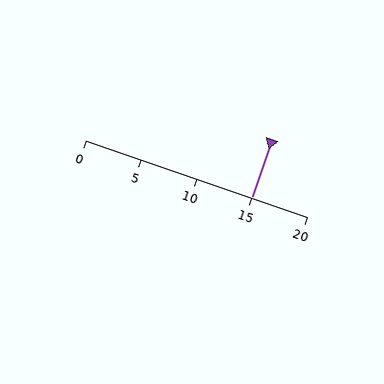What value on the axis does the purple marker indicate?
The marker indicates approximately 15.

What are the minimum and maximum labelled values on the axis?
The axis runs from 0 to 20.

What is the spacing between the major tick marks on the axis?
The major ticks are spaced 5 apart.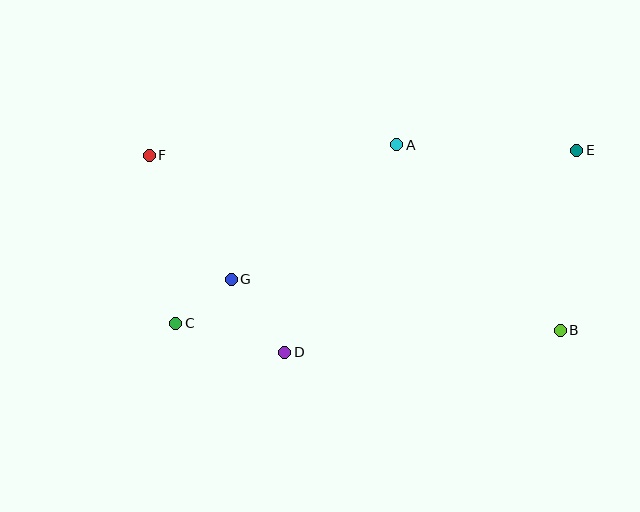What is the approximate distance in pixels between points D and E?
The distance between D and E is approximately 355 pixels.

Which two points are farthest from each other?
Points B and F are farthest from each other.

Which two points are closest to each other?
Points C and G are closest to each other.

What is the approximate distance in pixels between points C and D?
The distance between C and D is approximately 113 pixels.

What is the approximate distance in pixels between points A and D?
The distance between A and D is approximately 236 pixels.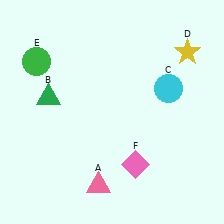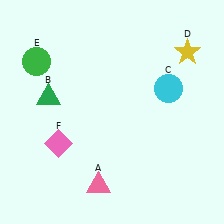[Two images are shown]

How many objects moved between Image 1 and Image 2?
1 object moved between the two images.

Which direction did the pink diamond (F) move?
The pink diamond (F) moved left.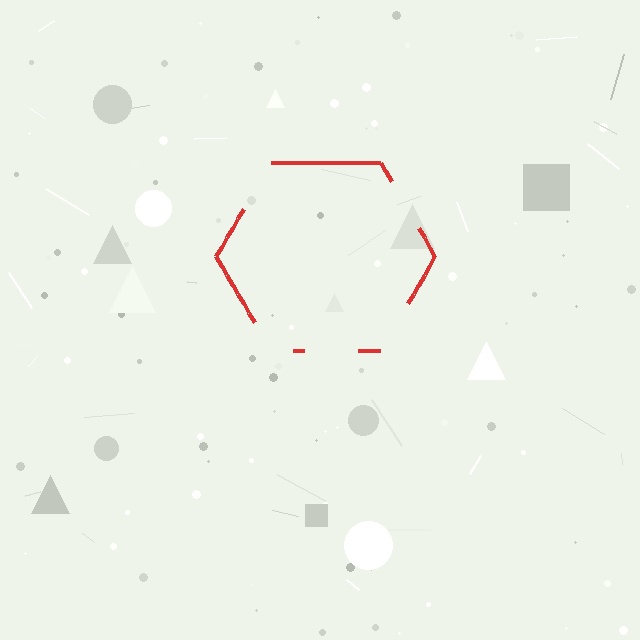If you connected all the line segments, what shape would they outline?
They would outline a hexagon.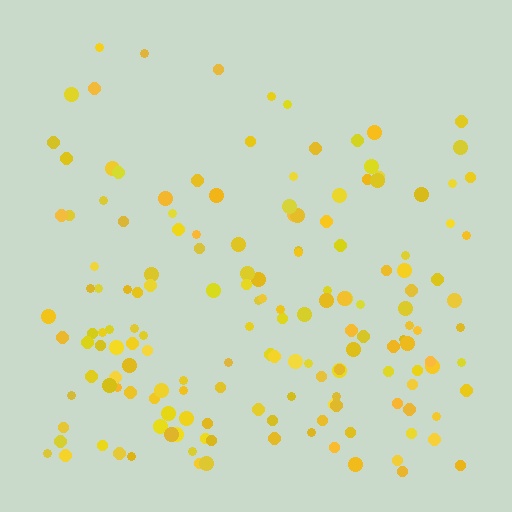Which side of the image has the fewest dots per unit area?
The top.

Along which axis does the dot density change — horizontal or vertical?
Vertical.